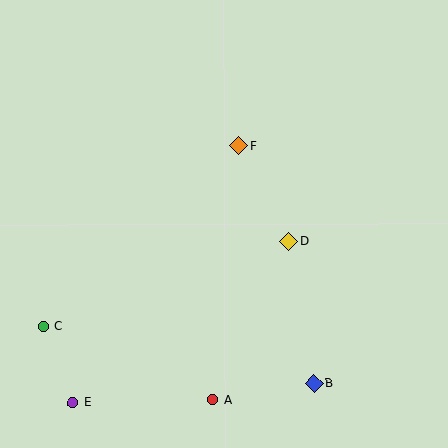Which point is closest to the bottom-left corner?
Point E is closest to the bottom-left corner.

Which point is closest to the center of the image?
Point D at (289, 241) is closest to the center.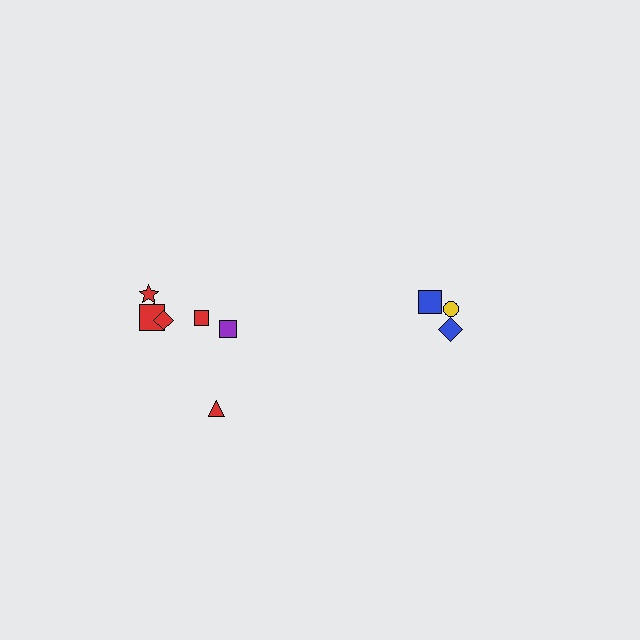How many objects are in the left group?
There are 7 objects.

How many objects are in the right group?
There are 3 objects.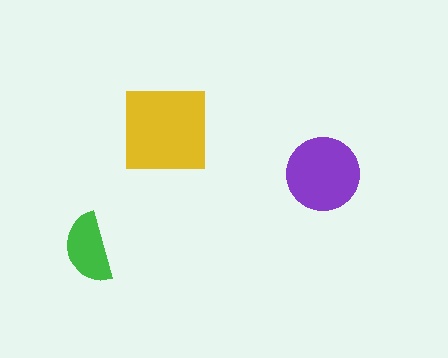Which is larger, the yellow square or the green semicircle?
The yellow square.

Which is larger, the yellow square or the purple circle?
The yellow square.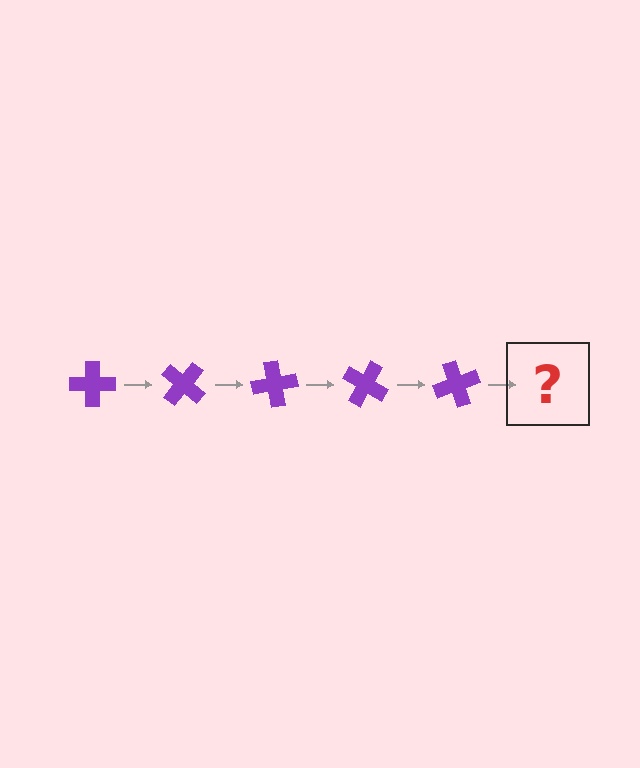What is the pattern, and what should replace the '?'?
The pattern is that the cross rotates 40 degrees each step. The '?' should be a purple cross rotated 200 degrees.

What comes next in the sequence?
The next element should be a purple cross rotated 200 degrees.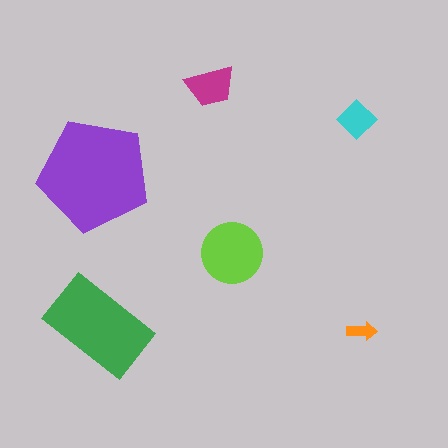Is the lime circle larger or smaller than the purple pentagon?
Smaller.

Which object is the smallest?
The orange arrow.